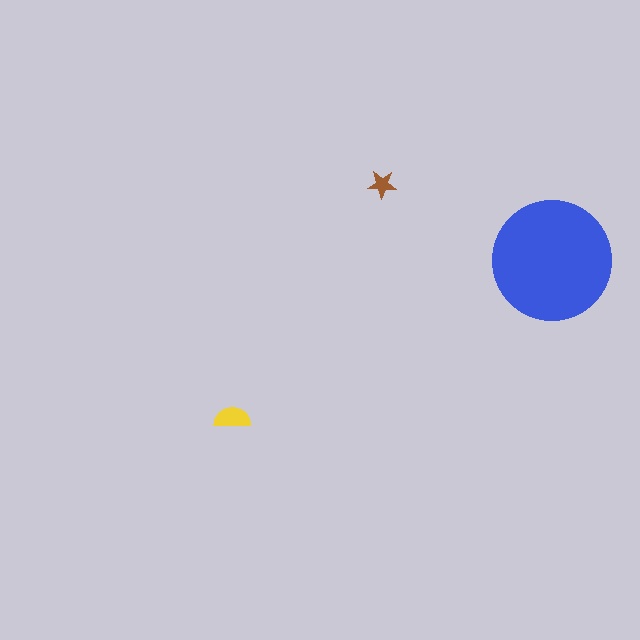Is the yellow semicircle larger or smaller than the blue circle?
Smaller.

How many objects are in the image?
There are 3 objects in the image.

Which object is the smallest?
The brown star.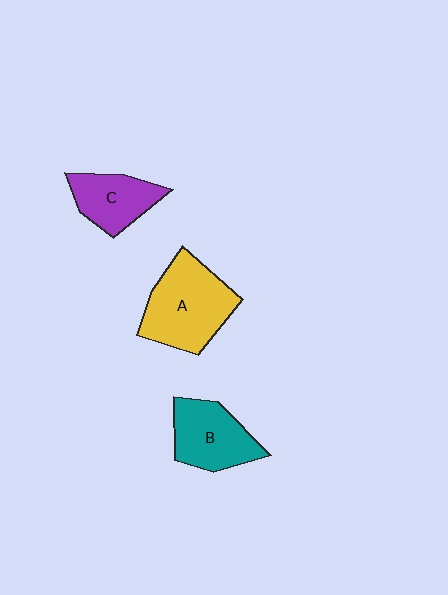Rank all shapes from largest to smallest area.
From largest to smallest: A (yellow), B (teal), C (purple).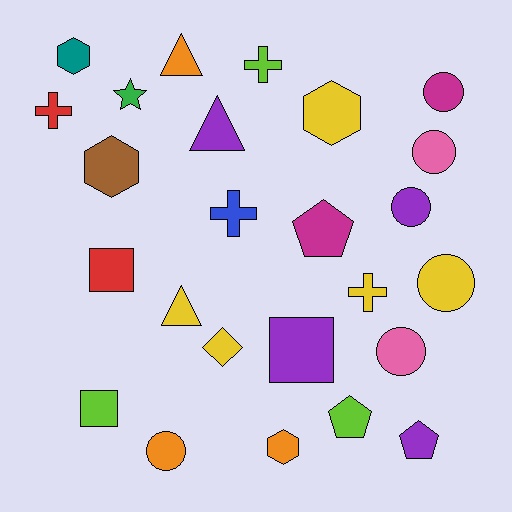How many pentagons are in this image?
There are 3 pentagons.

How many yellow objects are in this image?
There are 5 yellow objects.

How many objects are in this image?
There are 25 objects.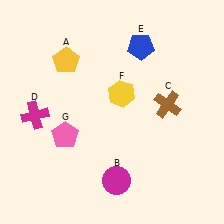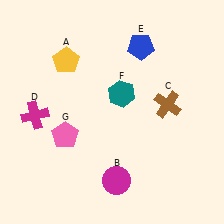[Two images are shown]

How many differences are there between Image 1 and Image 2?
There is 1 difference between the two images.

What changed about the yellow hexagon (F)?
In Image 1, F is yellow. In Image 2, it changed to teal.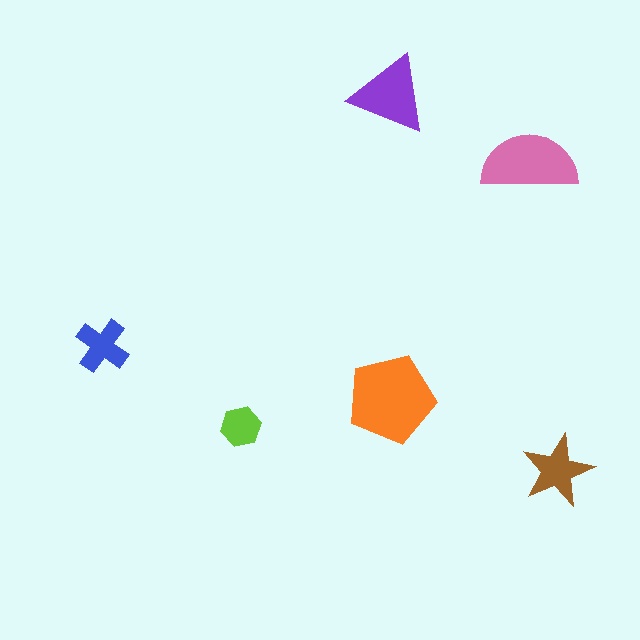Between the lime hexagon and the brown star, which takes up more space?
The brown star.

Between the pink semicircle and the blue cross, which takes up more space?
The pink semicircle.